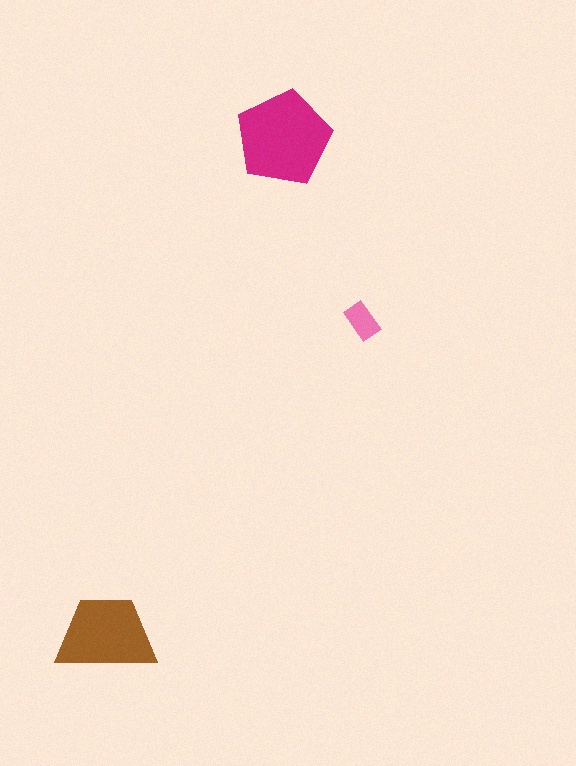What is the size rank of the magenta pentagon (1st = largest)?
1st.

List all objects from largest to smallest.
The magenta pentagon, the brown trapezoid, the pink rectangle.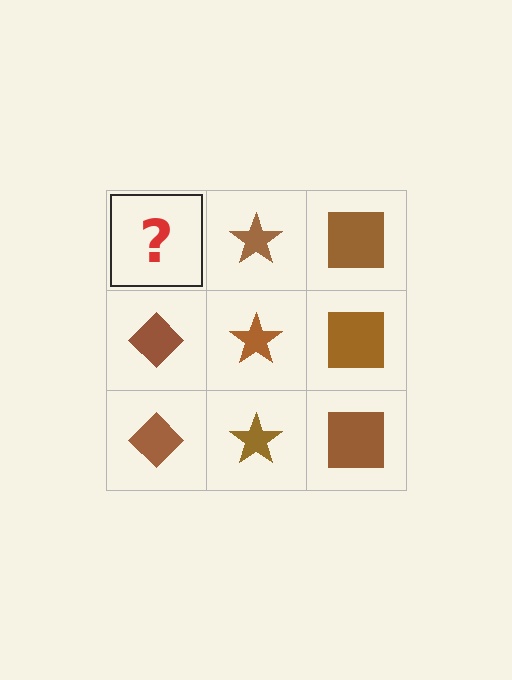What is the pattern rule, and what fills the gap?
The rule is that each column has a consistent shape. The gap should be filled with a brown diamond.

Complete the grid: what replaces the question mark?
The question mark should be replaced with a brown diamond.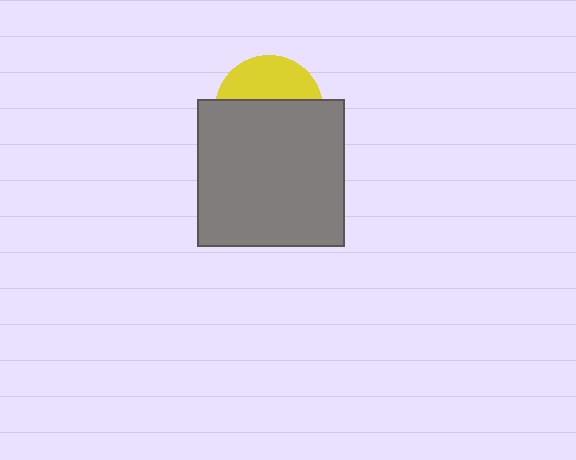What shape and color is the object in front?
The object in front is a gray square.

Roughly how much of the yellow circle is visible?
A small part of it is visible (roughly 39%).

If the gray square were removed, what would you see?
You would see the complete yellow circle.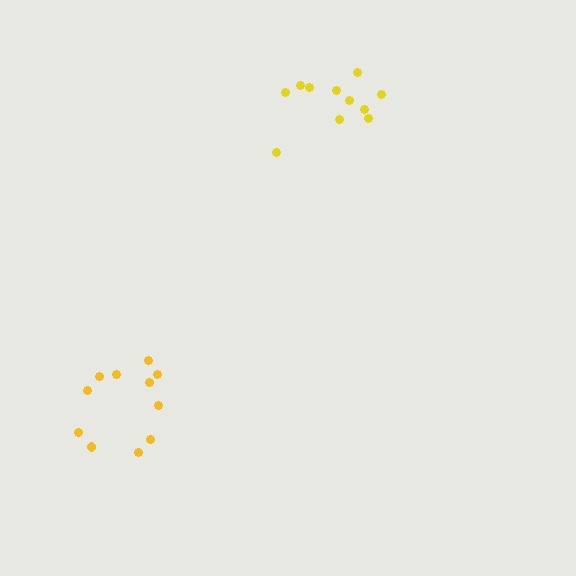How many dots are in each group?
Group 1: 11 dots, Group 2: 11 dots (22 total).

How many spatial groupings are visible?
There are 2 spatial groupings.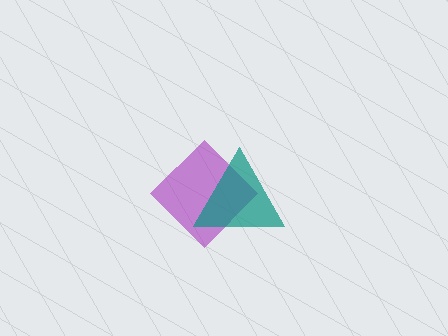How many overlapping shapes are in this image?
There are 2 overlapping shapes in the image.